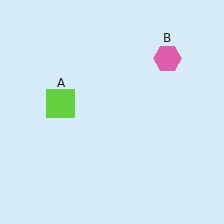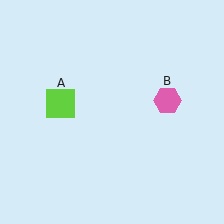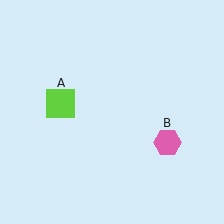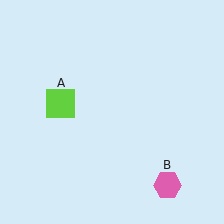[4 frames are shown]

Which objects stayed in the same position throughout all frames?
Lime square (object A) remained stationary.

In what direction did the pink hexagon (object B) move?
The pink hexagon (object B) moved down.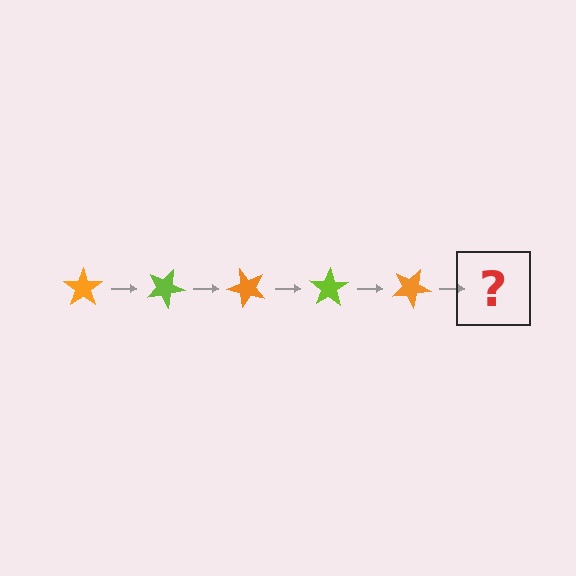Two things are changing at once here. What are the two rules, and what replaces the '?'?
The two rules are that it rotates 25 degrees each step and the color cycles through orange and lime. The '?' should be a lime star, rotated 125 degrees from the start.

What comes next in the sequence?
The next element should be a lime star, rotated 125 degrees from the start.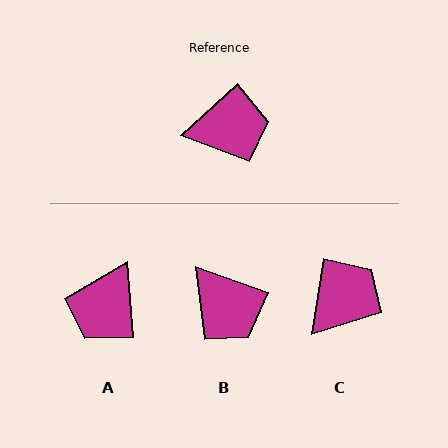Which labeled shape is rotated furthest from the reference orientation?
A, about 128 degrees away.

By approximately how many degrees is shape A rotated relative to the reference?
Approximately 128 degrees clockwise.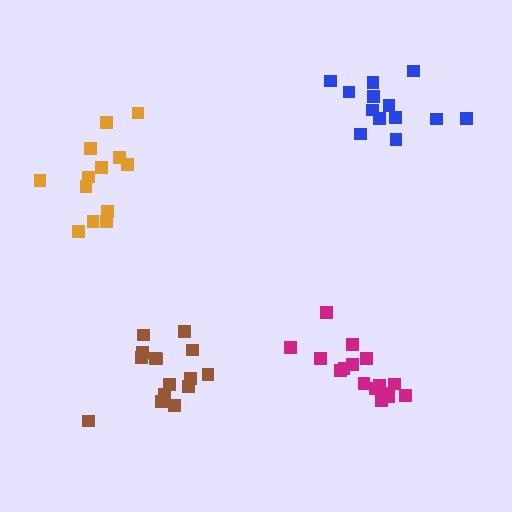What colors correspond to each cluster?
The clusters are colored: blue, brown, magenta, orange.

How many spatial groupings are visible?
There are 4 spatial groupings.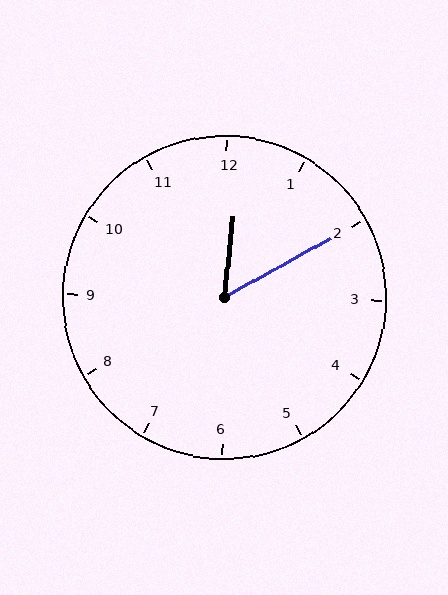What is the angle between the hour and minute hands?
Approximately 55 degrees.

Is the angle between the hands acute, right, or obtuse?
It is acute.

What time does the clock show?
12:10.